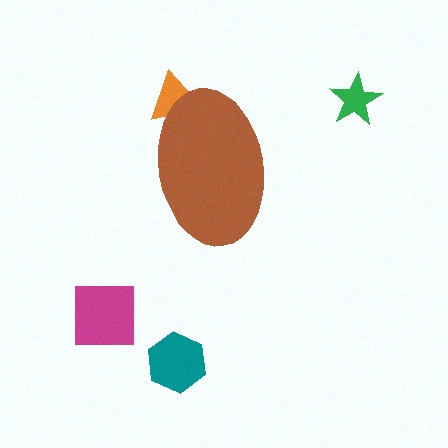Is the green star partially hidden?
No, the green star is fully visible.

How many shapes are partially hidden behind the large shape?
1 shape is partially hidden.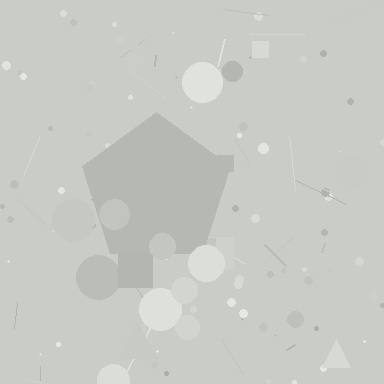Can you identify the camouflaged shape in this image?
The camouflaged shape is a pentagon.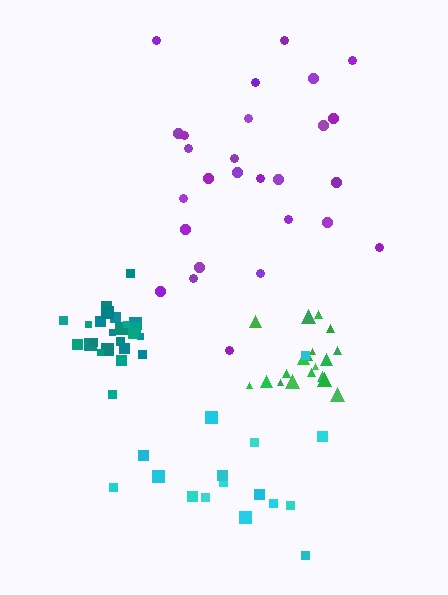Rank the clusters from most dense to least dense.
green, teal, cyan, purple.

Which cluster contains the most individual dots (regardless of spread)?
Purple (27).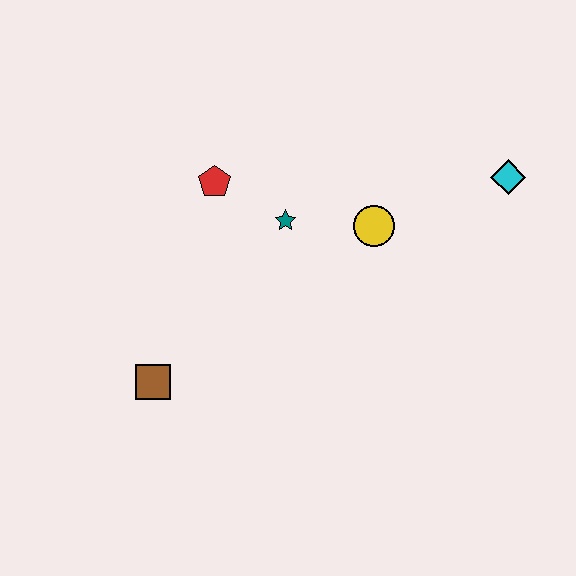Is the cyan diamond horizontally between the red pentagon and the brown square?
No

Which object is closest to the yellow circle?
The teal star is closest to the yellow circle.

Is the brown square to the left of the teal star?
Yes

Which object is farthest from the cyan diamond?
The brown square is farthest from the cyan diamond.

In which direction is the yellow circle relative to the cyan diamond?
The yellow circle is to the left of the cyan diamond.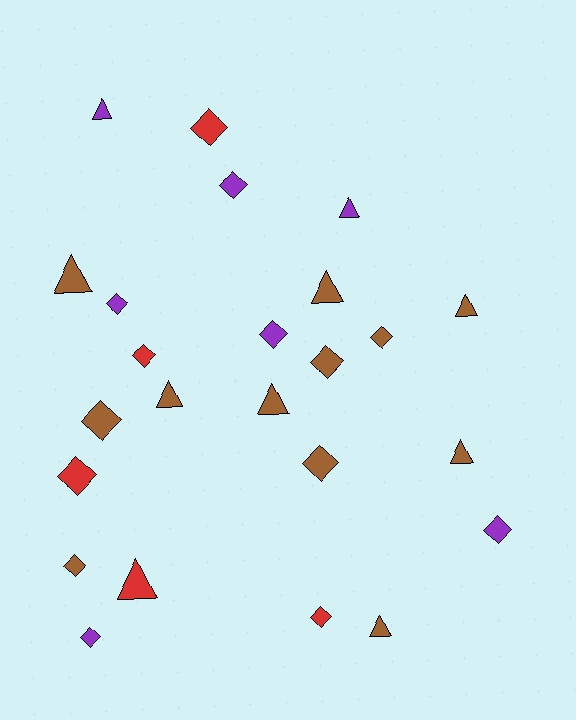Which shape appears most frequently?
Diamond, with 14 objects.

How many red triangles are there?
There is 1 red triangle.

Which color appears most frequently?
Brown, with 12 objects.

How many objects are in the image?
There are 24 objects.